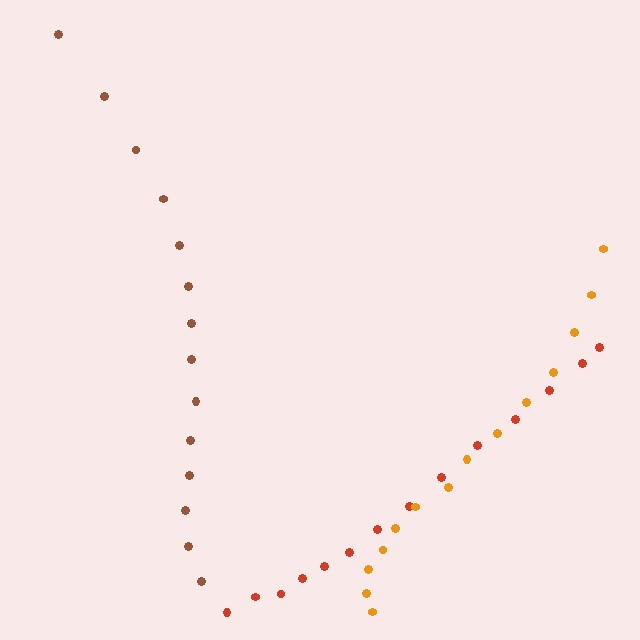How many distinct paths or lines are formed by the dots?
There are 3 distinct paths.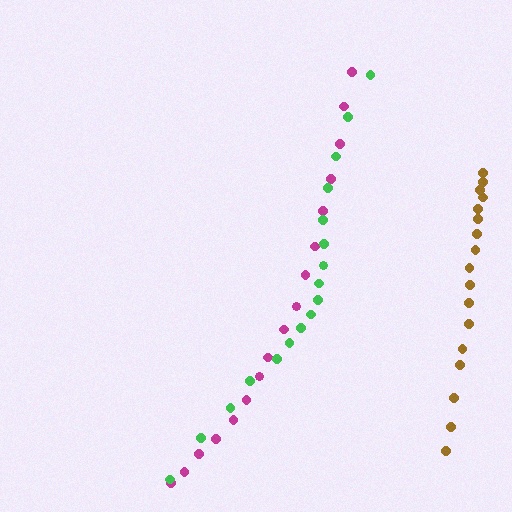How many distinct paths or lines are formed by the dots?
There are 3 distinct paths.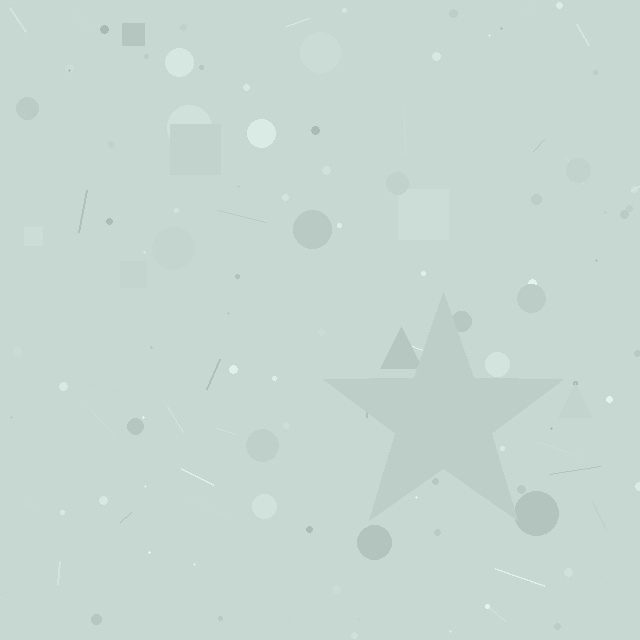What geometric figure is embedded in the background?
A star is embedded in the background.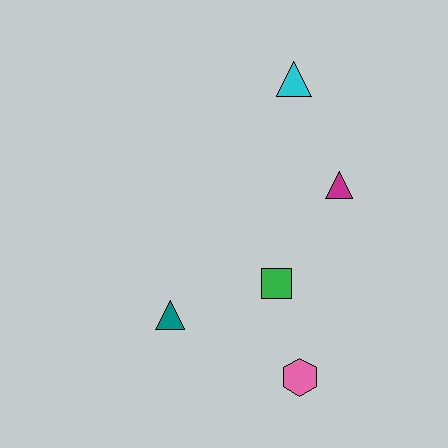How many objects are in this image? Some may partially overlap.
There are 5 objects.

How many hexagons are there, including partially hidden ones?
There is 1 hexagon.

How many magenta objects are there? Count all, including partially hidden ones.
There is 1 magenta object.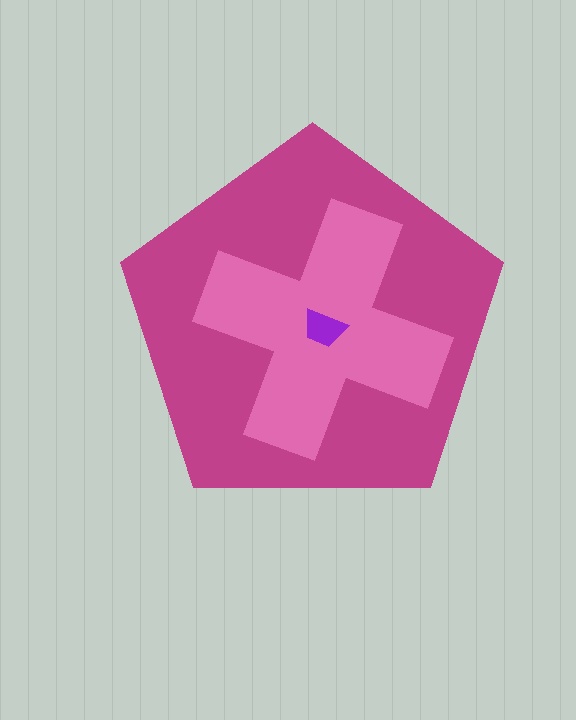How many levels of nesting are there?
3.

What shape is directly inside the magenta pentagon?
The pink cross.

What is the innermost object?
The purple trapezoid.